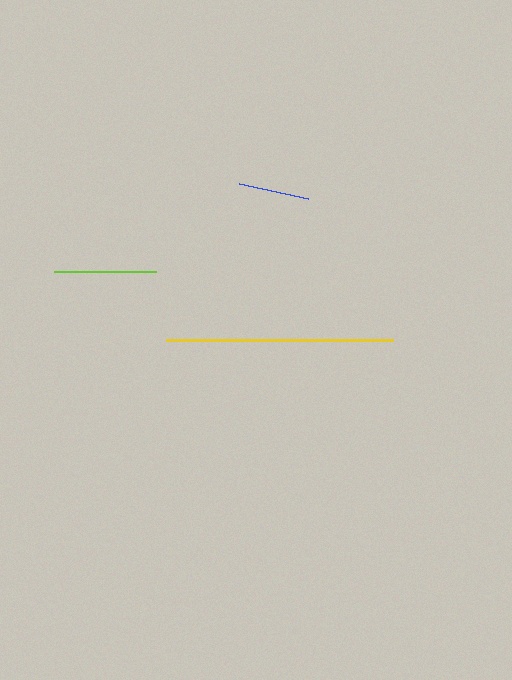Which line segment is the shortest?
The blue line is the shortest at approximately 71 pixels.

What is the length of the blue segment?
The blue segment is approximately 71 pixels long.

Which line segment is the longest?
The yellow line is the longest at approximately 226 pixels.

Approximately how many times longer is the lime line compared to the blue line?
The lime line is approximately 1.4 times the length of the blue line.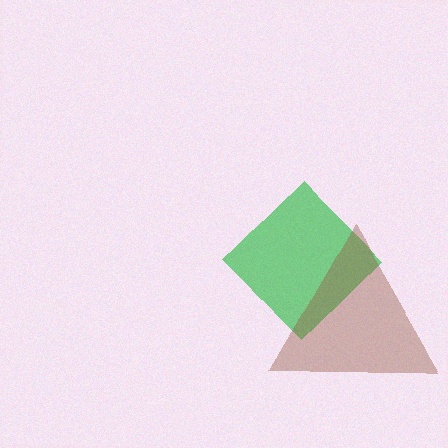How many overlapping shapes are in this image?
There are 2 overlapping shapes in the image.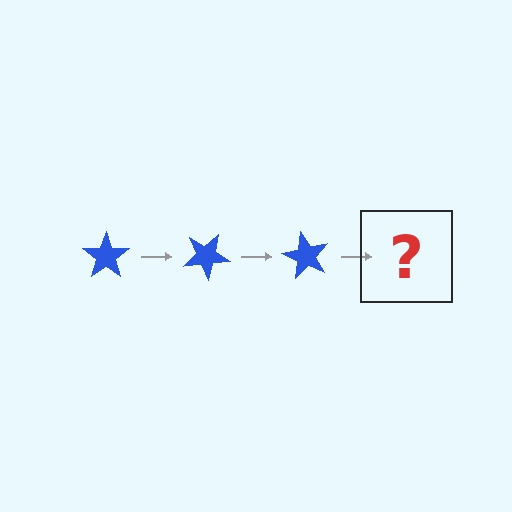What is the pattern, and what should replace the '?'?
The pattern is that the star rotates 30 degrees each step. The '?' should be a blue star rotated 90 degrees.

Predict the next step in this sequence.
The next step is a blue star rotated 90 degrees.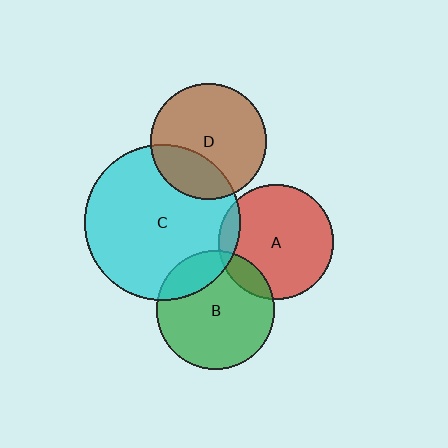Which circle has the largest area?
Circle C (cyan).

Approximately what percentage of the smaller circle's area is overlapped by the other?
Approximately 20%.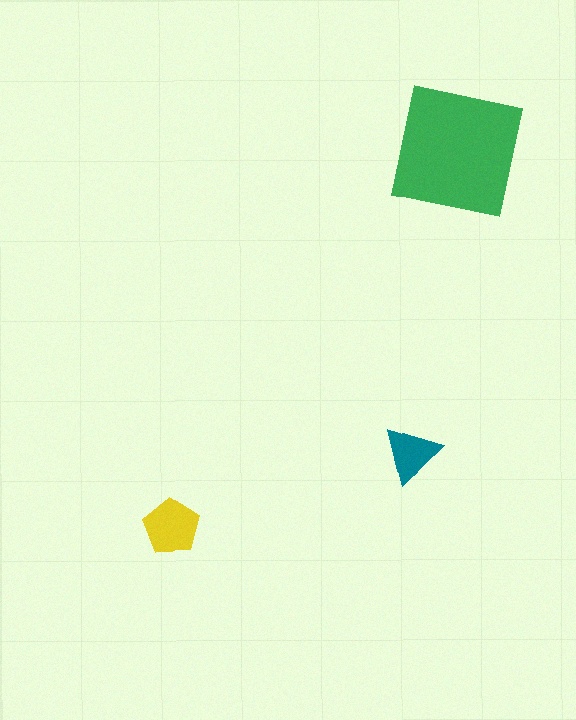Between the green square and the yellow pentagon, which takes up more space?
The green square.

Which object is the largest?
The green square.